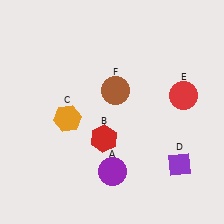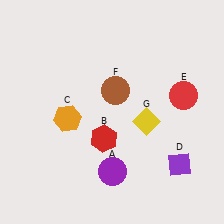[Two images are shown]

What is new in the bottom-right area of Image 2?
A yellow diamond (G) was added in the bottom-right area of Image 2.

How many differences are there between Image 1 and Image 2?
There is 1 difference between the two images.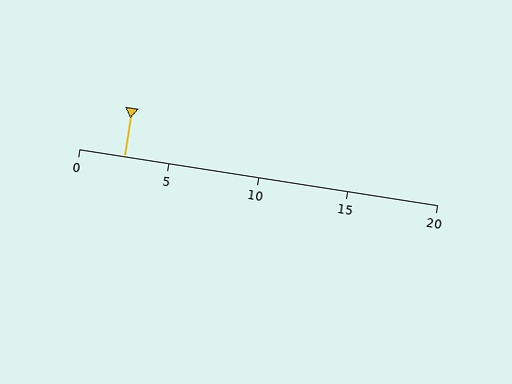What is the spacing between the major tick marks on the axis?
The major ticks are spaced 5 apart.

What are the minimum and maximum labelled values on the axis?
The axis runs from 0 to 20.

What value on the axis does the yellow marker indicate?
The marker indicates approximately 2.5.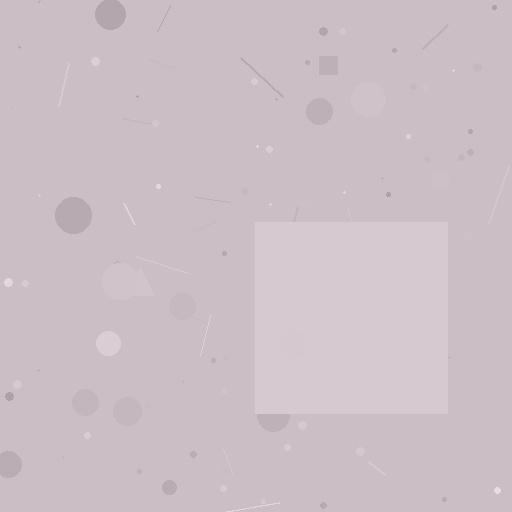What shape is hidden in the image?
A square is hidden in the image.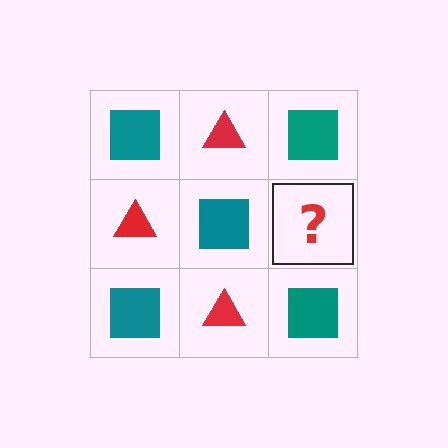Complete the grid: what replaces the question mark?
The question mark should be replaced with a red triangle.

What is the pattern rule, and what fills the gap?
The rule is that it alternates teal square and red triangle in a checkerboard pattern. The gap should be filled with a red triangle.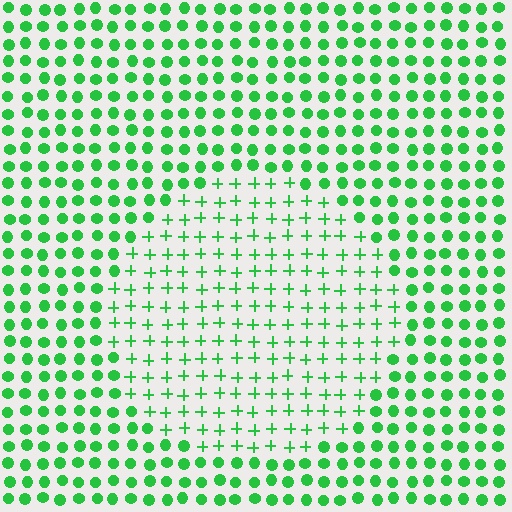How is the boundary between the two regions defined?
The boundary is defined by a change in element shape: plus signs inside vs. circles outside. All elements share the same color and spacing.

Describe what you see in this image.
The image is filled with small green elements arranged in a uniform grid. A circle-shaped region contains plus signs, while the surrounding area contains circles. The boundary is defined purely by the change in element shape.